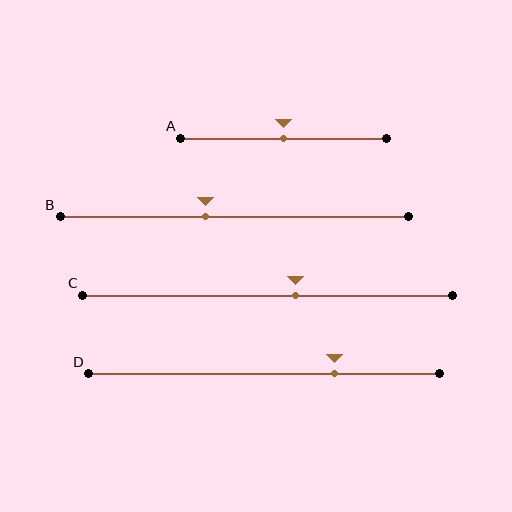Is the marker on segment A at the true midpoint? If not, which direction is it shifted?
Yes, the marker on segment A is at the true midpoint.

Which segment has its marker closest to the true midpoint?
Segment A has its marker closest to the true midpoint.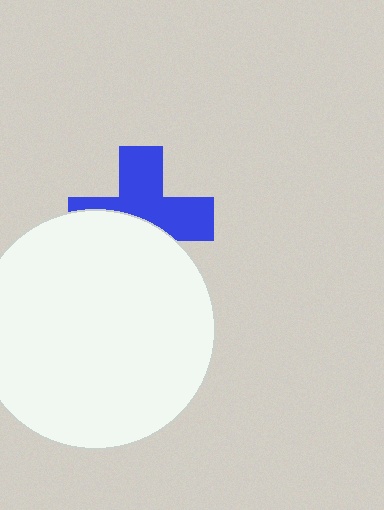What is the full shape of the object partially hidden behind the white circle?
The partially hidden object is a blue cross.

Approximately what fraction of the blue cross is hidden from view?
Roughly 45% of the blue cross is hidden behind the white circle.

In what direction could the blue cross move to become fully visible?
The blue cross could move up. That would shift it out from behind the white circle entirely.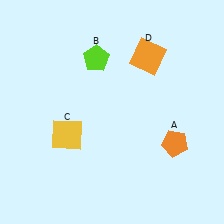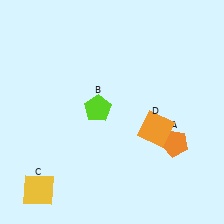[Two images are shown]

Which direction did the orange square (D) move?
The orange square (D) moved down.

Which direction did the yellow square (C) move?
The yellow square (C) moved down.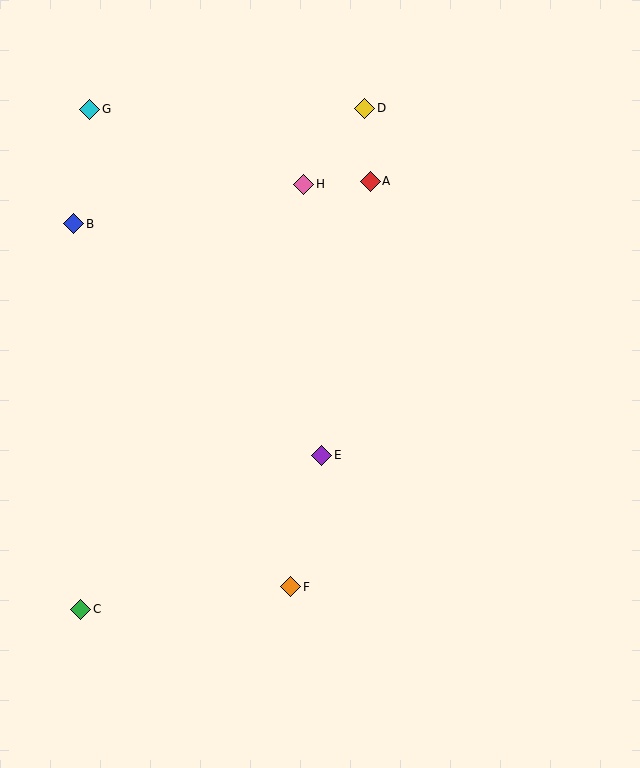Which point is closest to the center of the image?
Point E at (322, 455) is closest to the center.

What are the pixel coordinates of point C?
Point C is at (81, 609).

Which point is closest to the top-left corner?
Point G is closest to the top-left corner.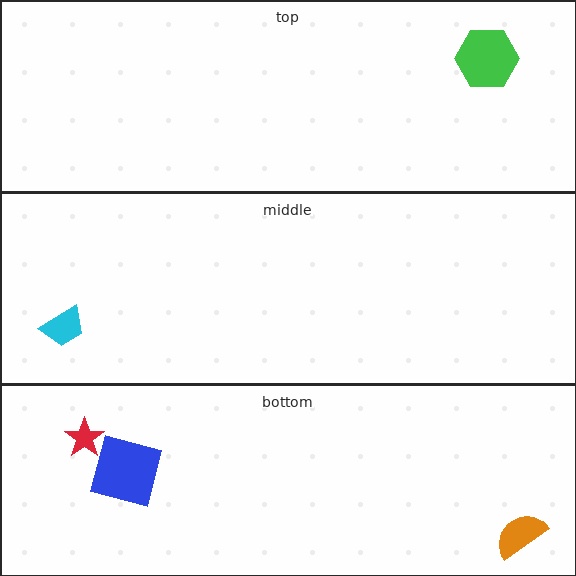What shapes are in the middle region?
The cyan trapezoid.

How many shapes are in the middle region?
1.